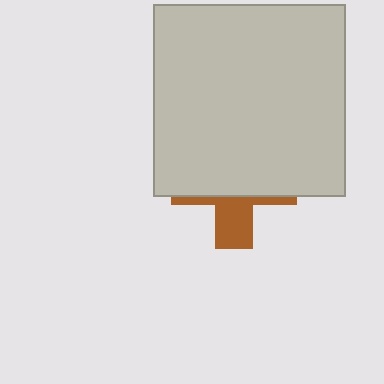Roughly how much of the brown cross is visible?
A small part of it is visible (roughly 33%).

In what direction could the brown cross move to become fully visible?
The brown cross could move down. That would shift it out from behind the light gray square entirely.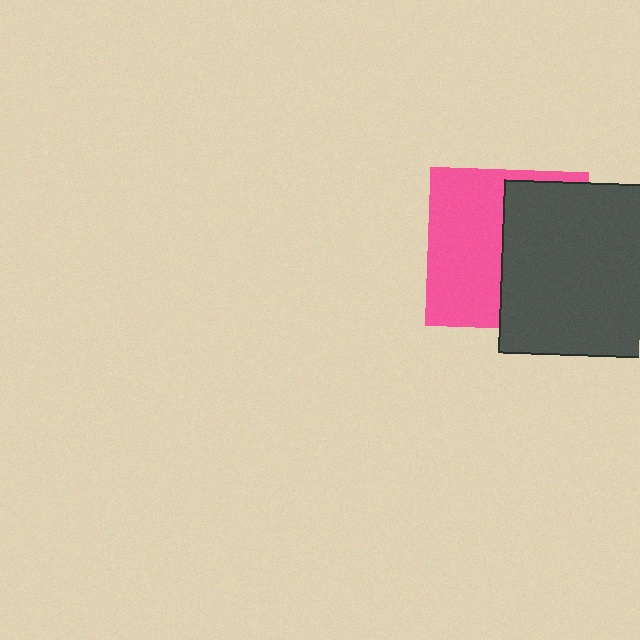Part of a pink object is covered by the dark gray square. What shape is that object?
It is a square.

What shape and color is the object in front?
The object in front is a dark gray square.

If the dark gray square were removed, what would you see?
You would see the complete pink square.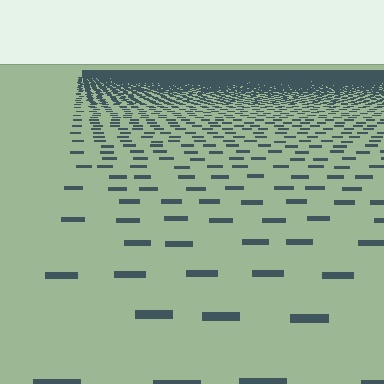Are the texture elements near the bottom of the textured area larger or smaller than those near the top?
Larger. Near the bottom, elements are closer to the viewer and appear at a bigger on-screen size.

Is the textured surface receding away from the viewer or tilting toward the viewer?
The surface is receding away from the viewer. Texture elements get smaller and denser toward the top.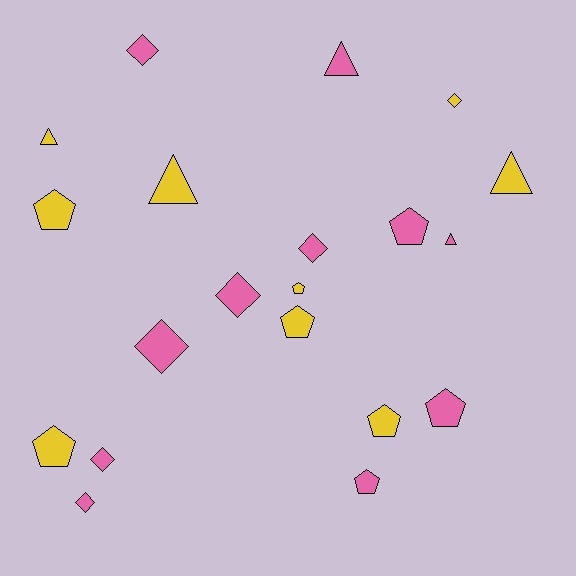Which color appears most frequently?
Pink, with 11 objects.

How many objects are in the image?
There are 20 objects.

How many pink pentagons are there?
There are 3 pink pentagons.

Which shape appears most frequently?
Pentagon, with 8 objects.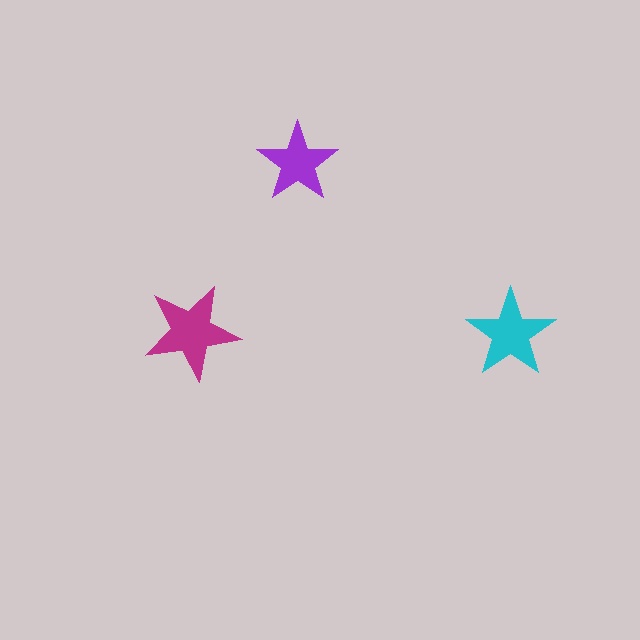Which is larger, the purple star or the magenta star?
The magenta one.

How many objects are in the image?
There are 3 objects in the image.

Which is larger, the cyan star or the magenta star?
The magenta one.